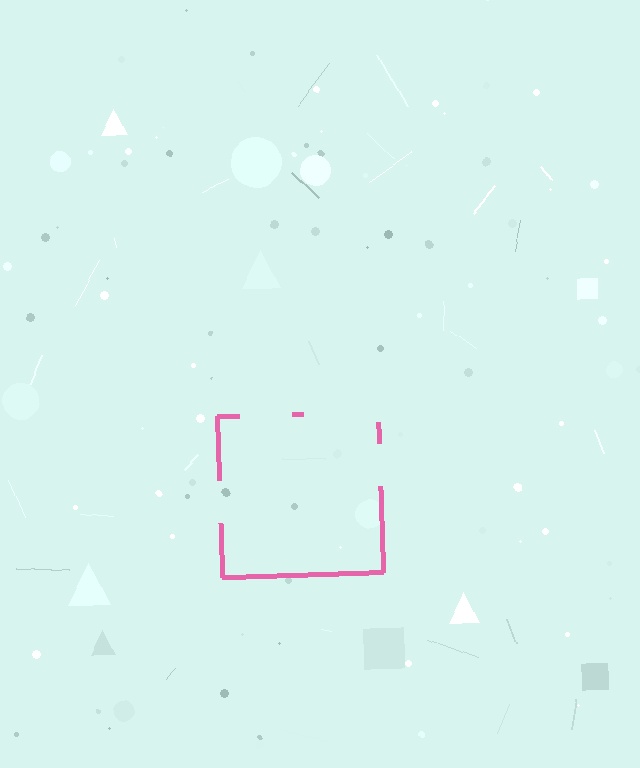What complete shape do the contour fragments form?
The contour fragments form a square.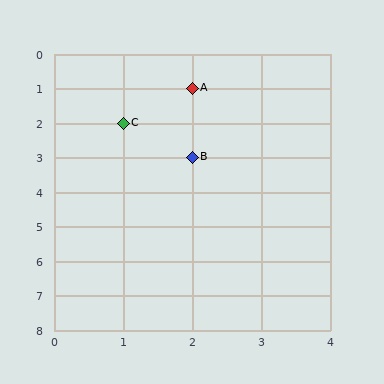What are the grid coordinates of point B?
Point B is at grid coordinates (2, 3).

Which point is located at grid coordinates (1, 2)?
Point C is at (1, 2).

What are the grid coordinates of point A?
Point A is at grid coordinates (2, 1).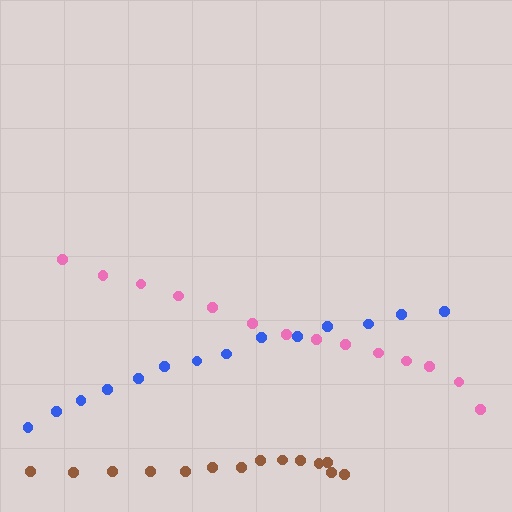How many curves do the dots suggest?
There are 3 distinct paths.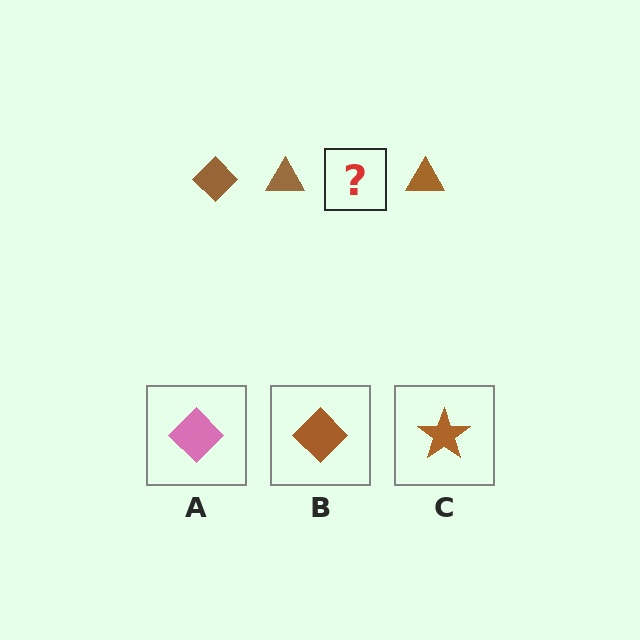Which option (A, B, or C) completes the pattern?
B.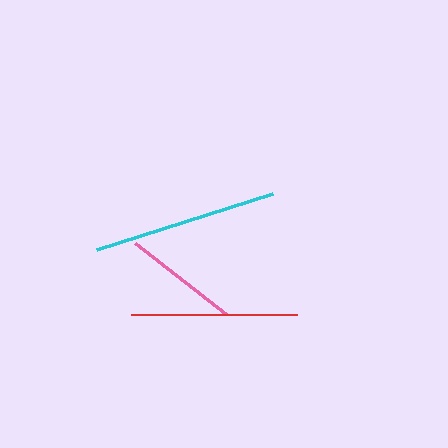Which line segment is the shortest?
The pink line is the shortest at approximately 115 pixels.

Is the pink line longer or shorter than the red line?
The red line is longer than the pink line.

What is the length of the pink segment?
The pink segment is approximately 115 pixels long.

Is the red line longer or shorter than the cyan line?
The cyan line is longer than the red line.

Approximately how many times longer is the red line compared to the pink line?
The red line is approximately 1.4 times the length of the pink line.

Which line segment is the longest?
The cyan line is the longest at approximately 185 pixels.